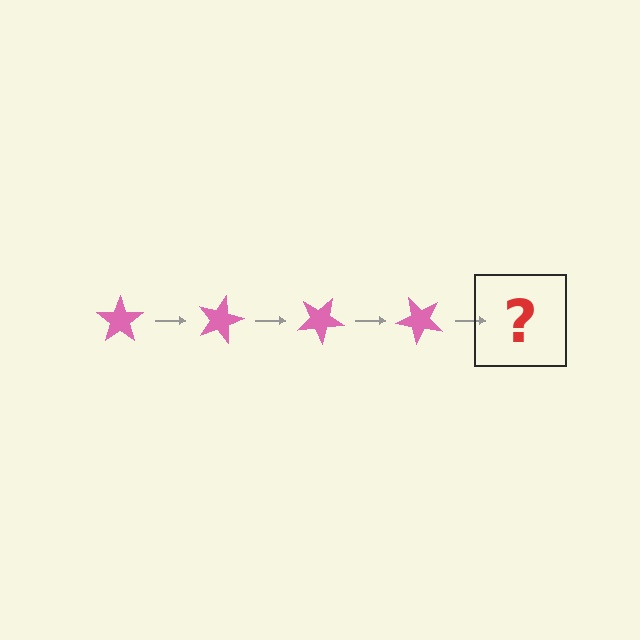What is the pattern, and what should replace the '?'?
The pattern is that the star rotates 15 degrees each step. The '?' should be a pink star rotated 60 degrees.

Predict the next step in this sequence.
The next step is a pink star rotated 60 degrees.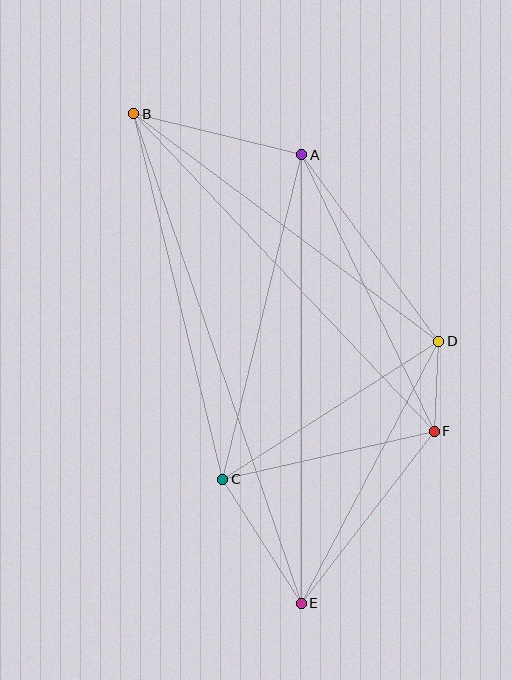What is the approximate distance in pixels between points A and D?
The distance between A and D is approximately 231 pixels.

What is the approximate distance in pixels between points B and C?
The distance between B and C is approximately 376 pixels.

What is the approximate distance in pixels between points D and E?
The distance between D and E is approximately 296 pixels.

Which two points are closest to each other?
Points D and F are closest to each other.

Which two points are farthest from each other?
Points B and E are farthest from each other.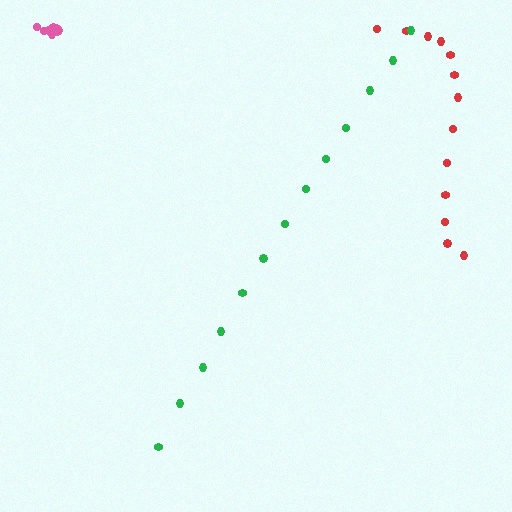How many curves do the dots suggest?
There are 3 distinct paths.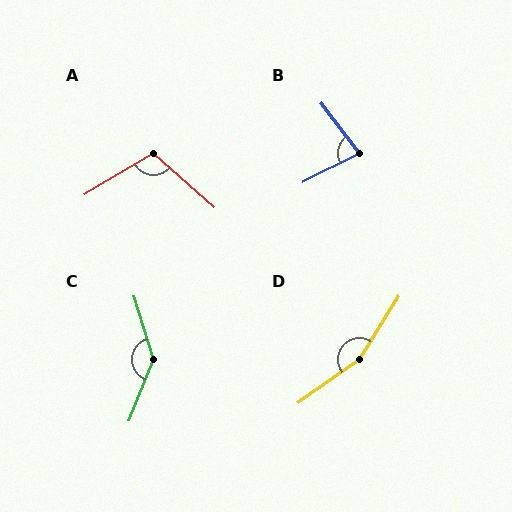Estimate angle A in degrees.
Approximately 108 degrees.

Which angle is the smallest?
B, at approximately 79 degrees.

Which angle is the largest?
D, at approximately 157 degrees.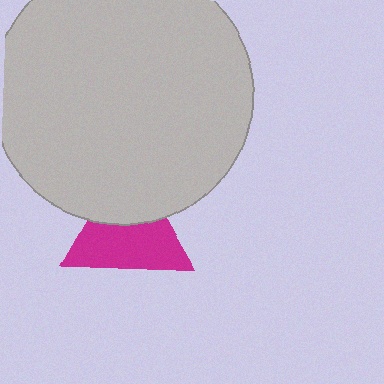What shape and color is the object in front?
The object in front is a light gray circle.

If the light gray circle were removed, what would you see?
You would see the complete magenta triangle.